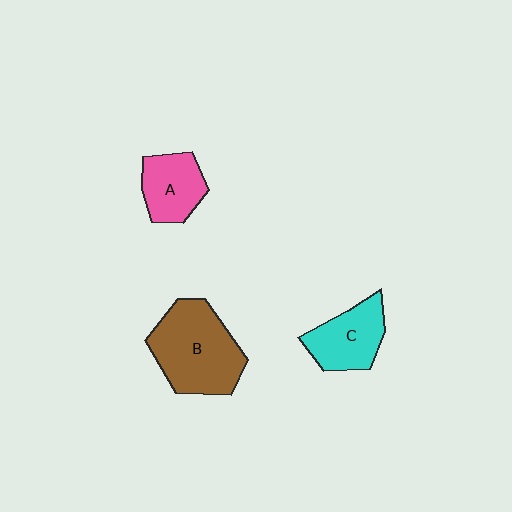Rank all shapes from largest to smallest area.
From largest to smallest: B (brown), C (cyan), A (pink).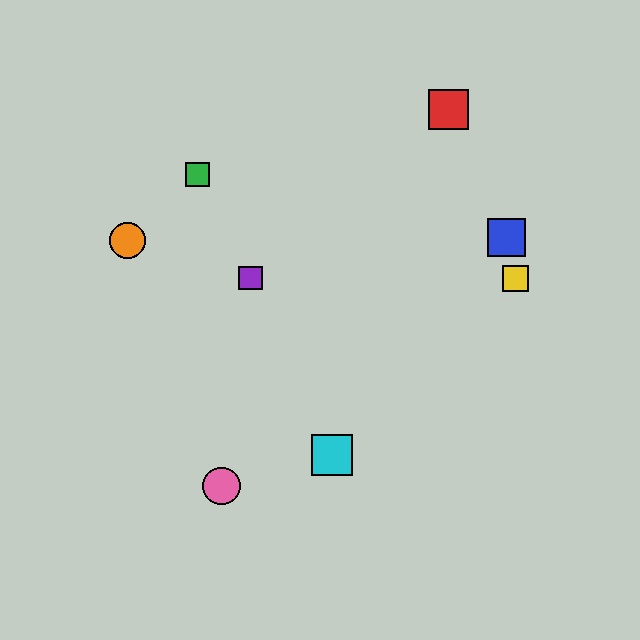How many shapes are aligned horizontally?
2 shapes (the yellow square, the purple square) are aligned horizontally.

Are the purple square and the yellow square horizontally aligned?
Yes, both are at y≈278.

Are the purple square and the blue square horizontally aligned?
No, the purple square is at y≈278 and the blue square is at y≈238.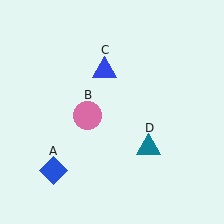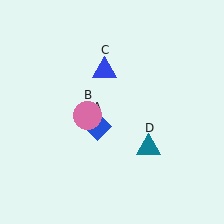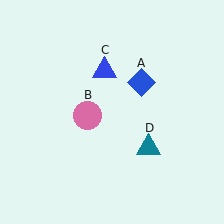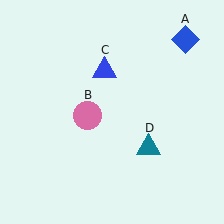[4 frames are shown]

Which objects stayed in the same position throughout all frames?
Pink circle (object B) and blue triangle (object C) and teal triangle (object D) remained stationary.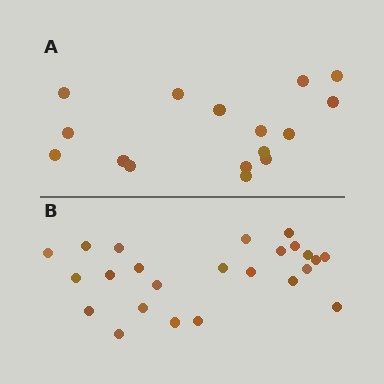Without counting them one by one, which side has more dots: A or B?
Region B (the bottom region) has more dots.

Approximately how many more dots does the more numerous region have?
Region B has roughly 8 or so more dots than region A.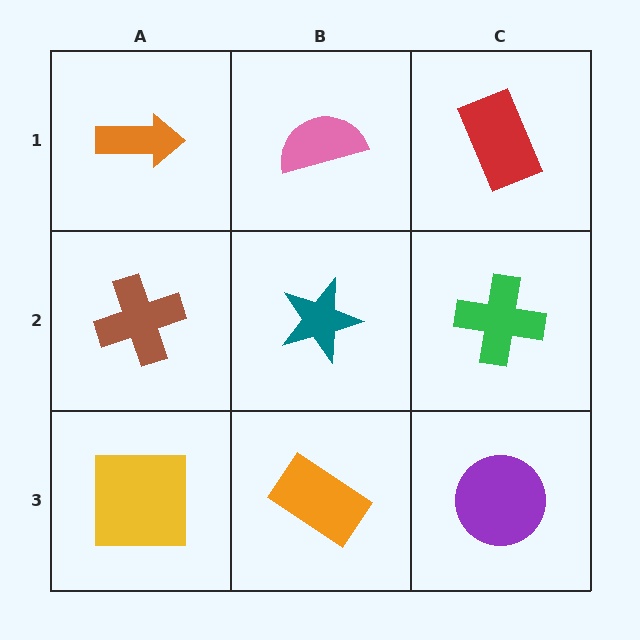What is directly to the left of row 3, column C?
An orange rectangle.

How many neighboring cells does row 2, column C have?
3.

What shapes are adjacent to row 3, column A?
A brown cross (row 2, column A), an orange rectangle (row 3, column B).